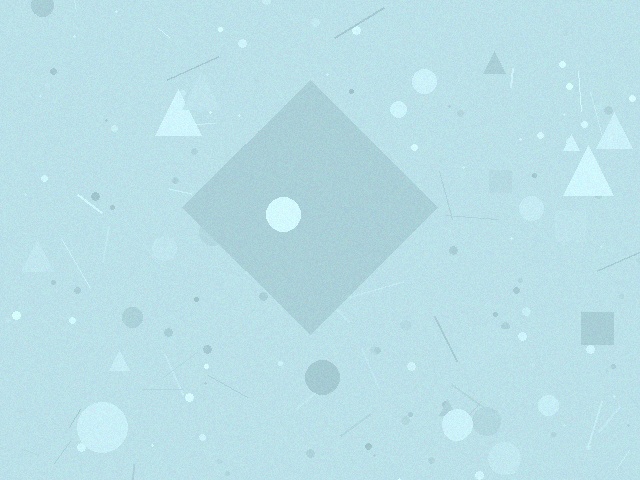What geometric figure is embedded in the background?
A diamond is embedded in the background.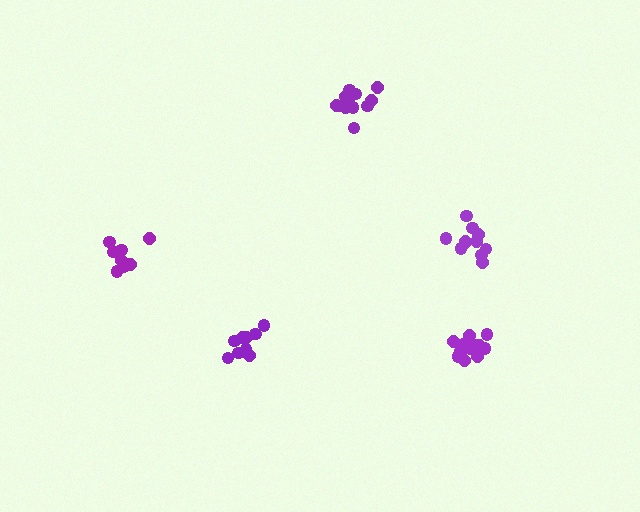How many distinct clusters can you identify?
There are 5 distinct clusters.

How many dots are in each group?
Group 1: 9 dots, Group 2: 14 dots, Group 3: 8 dots, Group 4: 12 dots, Group 5: 14 dots (57 total).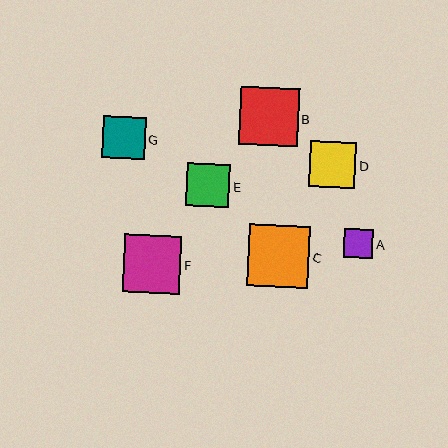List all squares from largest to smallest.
From largest to smallest: C, B, F, D, E, G, A.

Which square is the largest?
Square C is the largest with a size of approximately 62 pixels.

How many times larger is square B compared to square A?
Square B is approximately 2.0 times the size of square A.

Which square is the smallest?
Square A is the smallest with a size of approximately 30 pixels.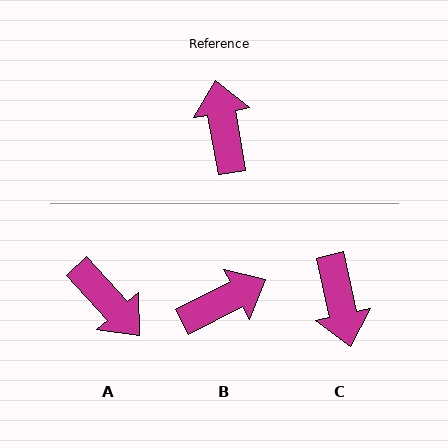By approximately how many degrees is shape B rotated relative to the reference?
Approximately 73 degrees clockwise.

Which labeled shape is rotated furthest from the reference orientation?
C, about 177 degrees away.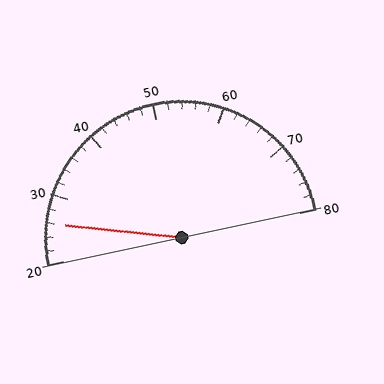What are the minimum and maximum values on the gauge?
The gauge ranges from 20 to 80.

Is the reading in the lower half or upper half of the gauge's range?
The reading is in the lower half of the range (20 to 80).